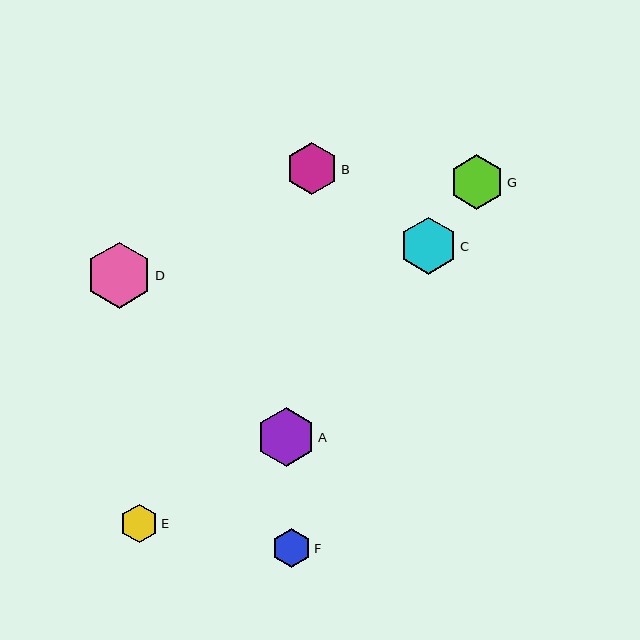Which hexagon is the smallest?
Hexagon E is the smallest with a size of approximately 38 pixels.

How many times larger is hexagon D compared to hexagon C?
Hexagon D is approximately 1.1 times the size of hexagon C.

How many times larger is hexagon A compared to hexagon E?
Hexagon A is approximately 1.5 times the size of hexagon E.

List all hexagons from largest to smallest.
From largest to smallest: D, A, C, G, B, F, E.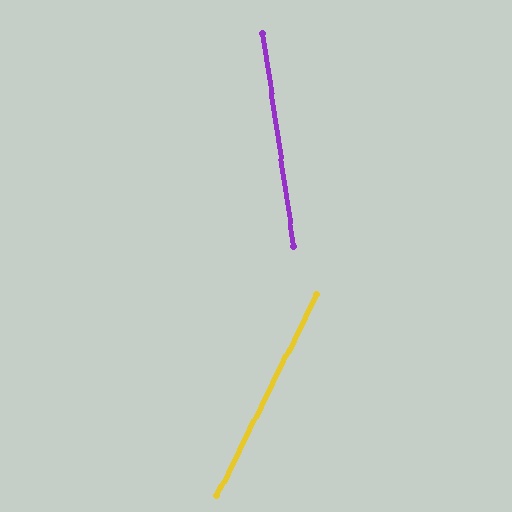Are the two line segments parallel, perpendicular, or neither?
Neither parallel nor perpendicular — they differ by about 35°.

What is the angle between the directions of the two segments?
Approximately 35 degrees.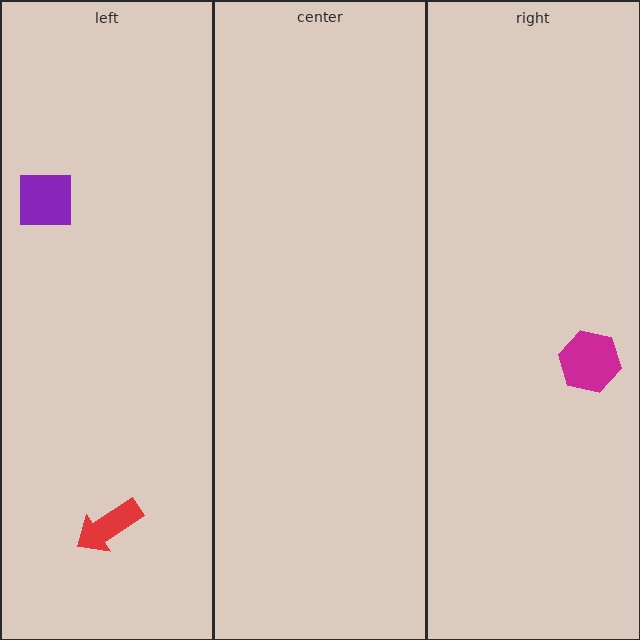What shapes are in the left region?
The purple square, the red arrow.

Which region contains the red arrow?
The left region.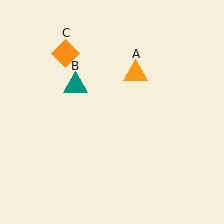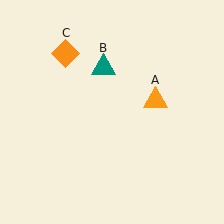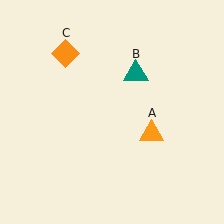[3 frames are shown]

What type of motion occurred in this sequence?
The orange triangle (object A), teal triangle (object B) rotated clockwise around the center of the scene.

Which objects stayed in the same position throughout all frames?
Orange diamond (object C) remained stationary.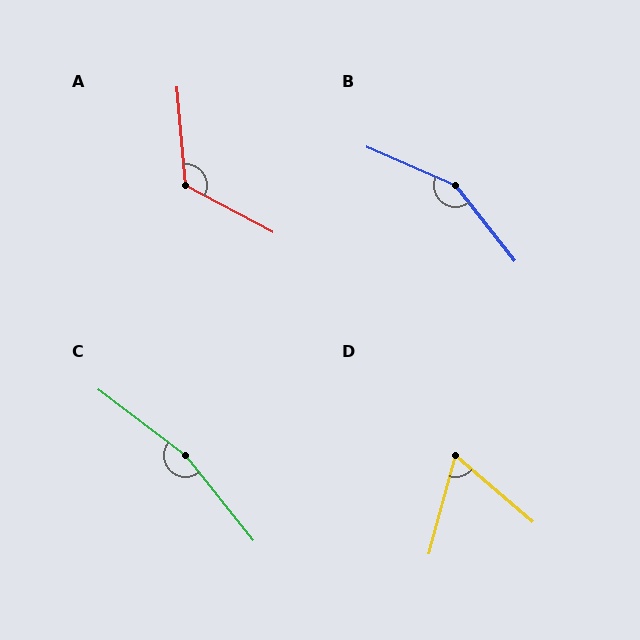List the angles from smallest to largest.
D (64°), A (122°), B (152°), C (165°).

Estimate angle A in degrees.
Approximately 122 degrees.